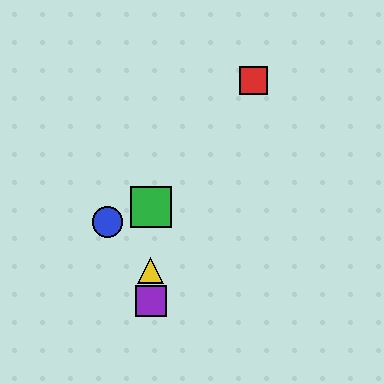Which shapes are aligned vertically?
The green square, the yellow triangle, the purple square are aligned vertically.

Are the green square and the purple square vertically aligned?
Yes, both are at x≈151.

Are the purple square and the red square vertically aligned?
No, the purple square is at x≈151 and the red square is at x≈253.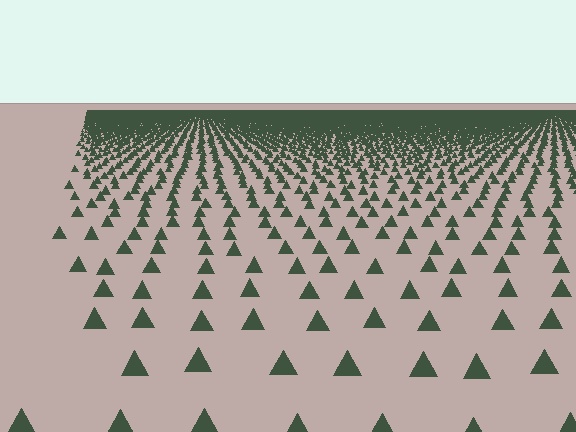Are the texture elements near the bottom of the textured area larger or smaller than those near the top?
Larger. Near the bottom, elements are closer to the viewer and appear at a bigger on-screen size.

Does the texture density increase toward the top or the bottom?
Density increases toward the top.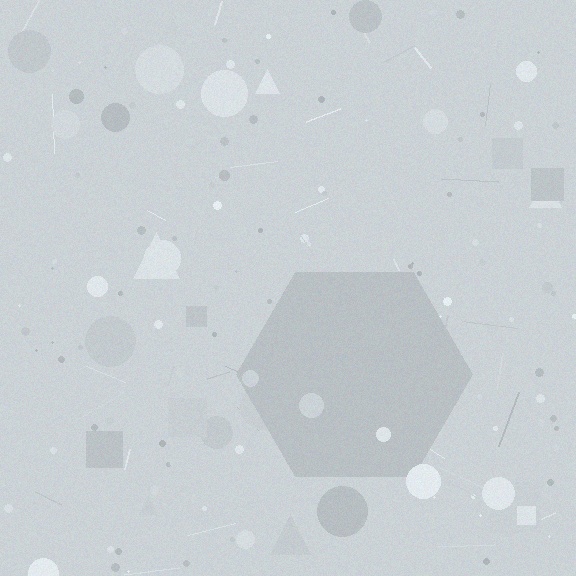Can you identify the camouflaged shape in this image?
The camouflaged shape is a hexagon.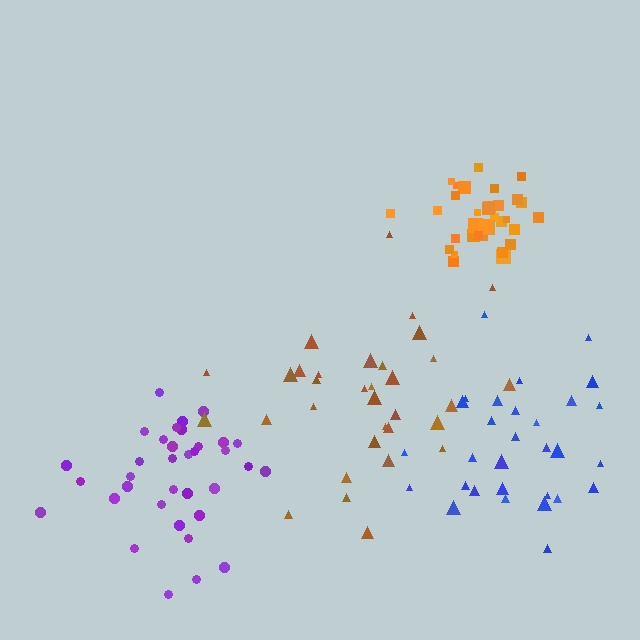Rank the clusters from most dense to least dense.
orange, purple, blue, brown.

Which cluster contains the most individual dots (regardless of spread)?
Orange (35).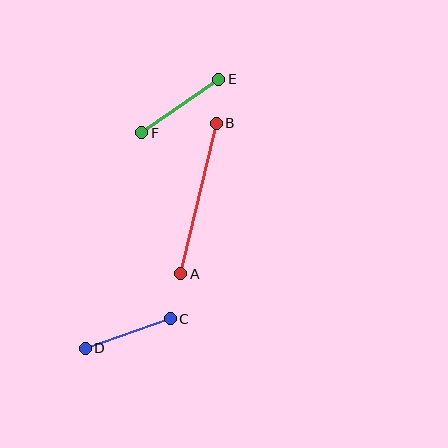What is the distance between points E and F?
The distance is approximately 94 pixels.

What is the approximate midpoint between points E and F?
The midpoint is at approximately (180, 106) pixels.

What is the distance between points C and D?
The distance is approximately 90 pixels.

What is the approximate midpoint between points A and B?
The midpoint is at approximately (199, 199) pixels.